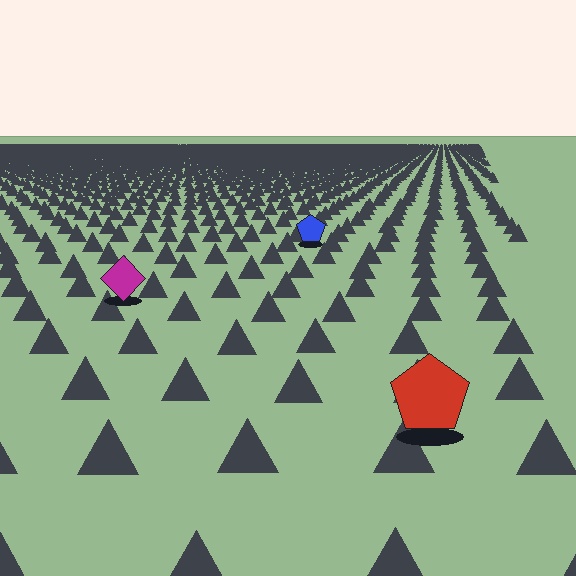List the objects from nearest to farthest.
From nearest to farthest: the red pentagon, the magenta diamond, the blue pentagon.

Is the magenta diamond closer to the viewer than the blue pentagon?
Yes. The magenta diamond is closer — you can tell from the texture gradient: the ground texture is coarser near it.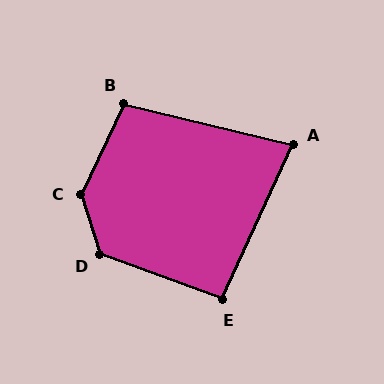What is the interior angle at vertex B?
Approximately 102 degrees (obtuse).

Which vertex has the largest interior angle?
C, at approximately 137 degrees.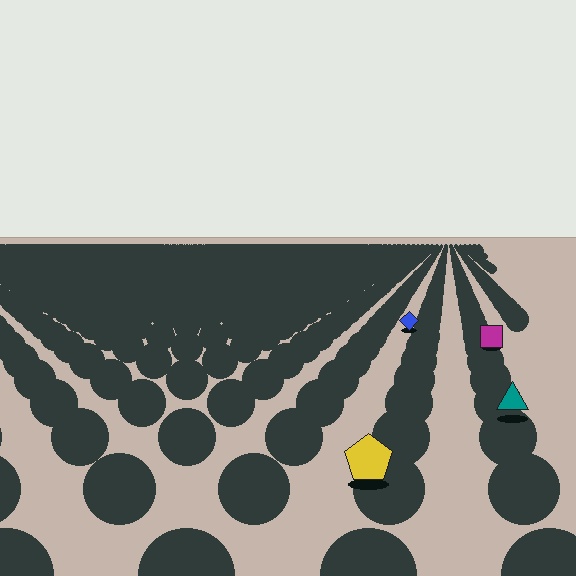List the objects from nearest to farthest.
From nearest to farthest: the yellow pentagon, the teal triangle, the magenta square, the blue diamond.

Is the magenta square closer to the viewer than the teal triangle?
No. The teal triangle is closer — you can tell from the texture gradient: the ground texture is coarser near it.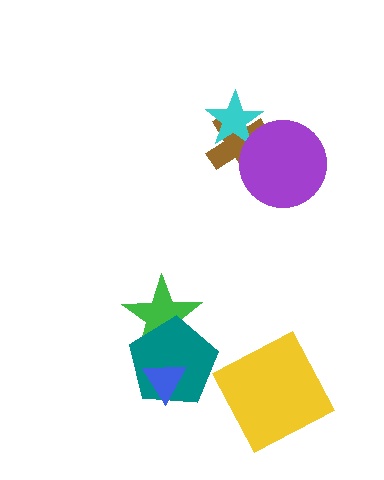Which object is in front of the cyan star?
The purple circle is in front of the cyan star.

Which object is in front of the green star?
The teal pentagon is in front of the green star.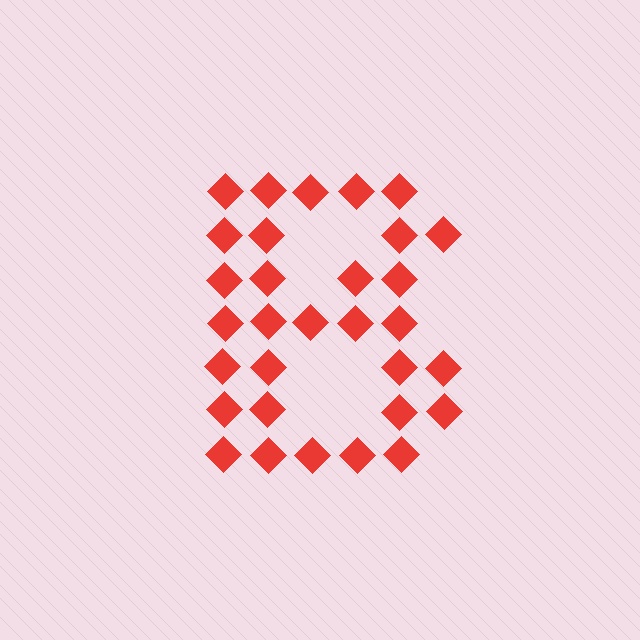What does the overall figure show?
The overall figure shows the letter B.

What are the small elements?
The small elements are diamonds.